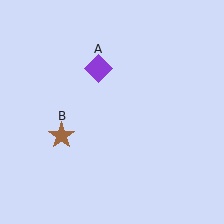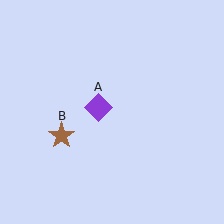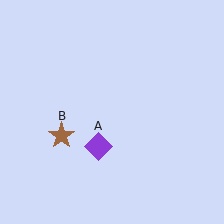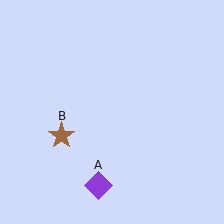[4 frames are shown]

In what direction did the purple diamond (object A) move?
The purple diamond (object A) moved down.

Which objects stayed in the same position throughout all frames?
Brown star (object B) remained stationary.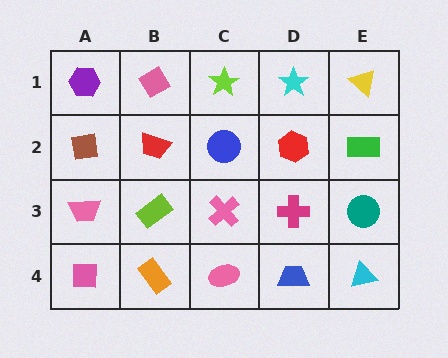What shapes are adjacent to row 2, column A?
A purple hexagon (row 1, column A), a pink trapezoid (row 3, column A), a red trapezoid (row 2, column B).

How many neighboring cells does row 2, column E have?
3.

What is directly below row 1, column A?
A brown square.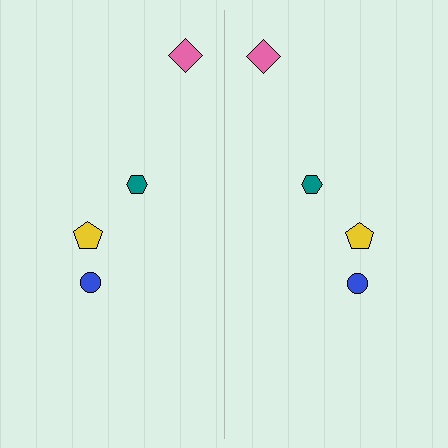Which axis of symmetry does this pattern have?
The pattern has a vertical axis of symmetry running through the center of the image.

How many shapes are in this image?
There are 8 shapes in this image.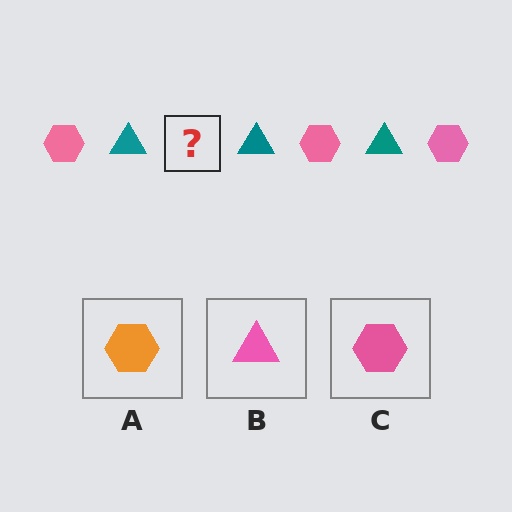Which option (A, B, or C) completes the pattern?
C.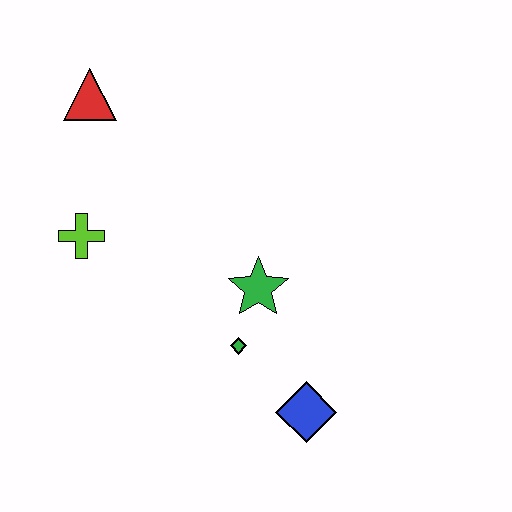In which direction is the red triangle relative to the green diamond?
The red triangle is above the green diamond.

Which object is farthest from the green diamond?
The red triangle is farthest from the green diamond.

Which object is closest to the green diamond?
The green star is closest to the green diamond.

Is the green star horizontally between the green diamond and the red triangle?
No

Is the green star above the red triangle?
No